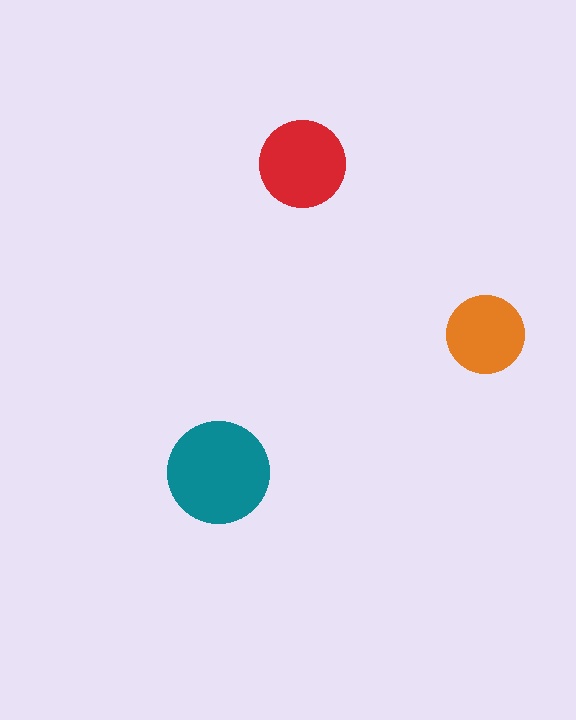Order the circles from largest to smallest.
the teal one, the red one, the orange one.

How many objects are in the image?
There are 3 objects in the image.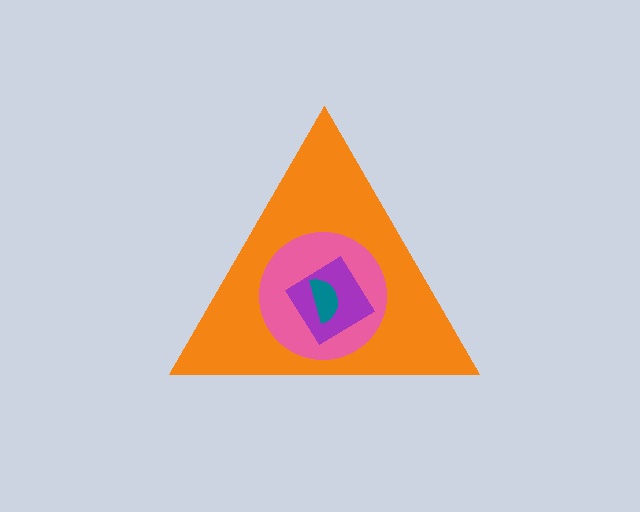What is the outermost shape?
The orange triangle.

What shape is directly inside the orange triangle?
The pink circle.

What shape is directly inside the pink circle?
The purple diamond.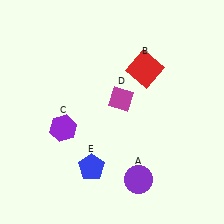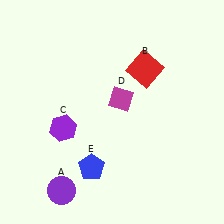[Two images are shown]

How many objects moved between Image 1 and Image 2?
1 object moved between the two images.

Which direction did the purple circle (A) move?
The purple circle (A) moved left.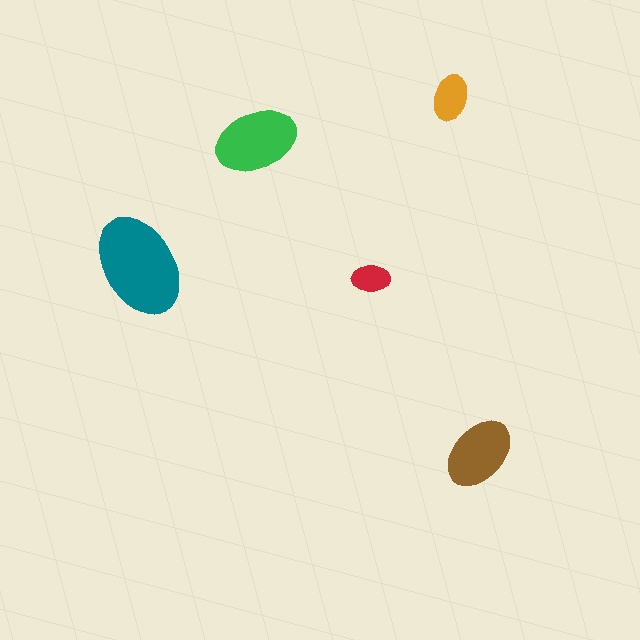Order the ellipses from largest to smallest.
the teal one, the green one, the brown one, the orange one, the red one.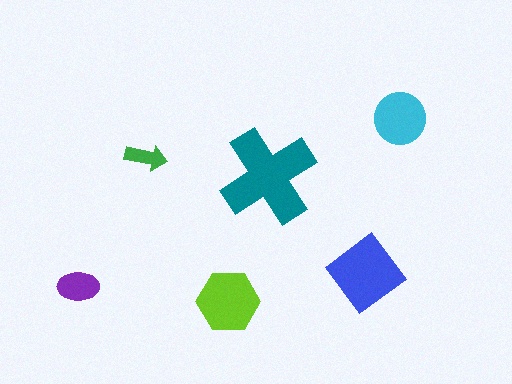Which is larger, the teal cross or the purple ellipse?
The teal cross.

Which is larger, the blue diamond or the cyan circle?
The blue diamond.